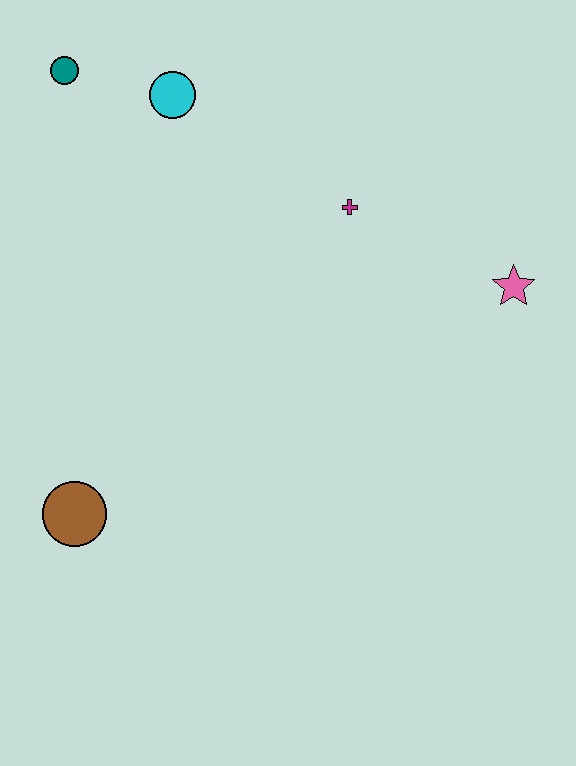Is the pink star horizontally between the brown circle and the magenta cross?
No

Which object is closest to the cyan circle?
The teal circle is closest to the cyan circle.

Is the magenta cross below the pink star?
No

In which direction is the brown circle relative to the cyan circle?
The brown circle is below the cyan circle.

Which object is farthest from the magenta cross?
The brown circle is farthest from the magenta cross.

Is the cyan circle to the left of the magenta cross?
Yes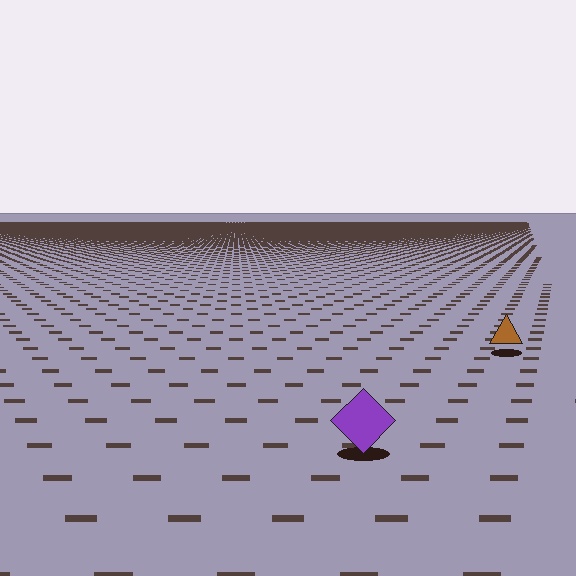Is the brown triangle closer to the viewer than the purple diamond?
No. The purple diamond is closer — you can tell from the texture gradient: the ground texture is coarser near it.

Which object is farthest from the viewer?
The brown triangle is farthest from the viewer. It appears smaller and the ground texture around it is denser.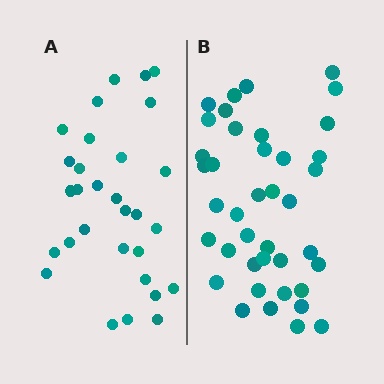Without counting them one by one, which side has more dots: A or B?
Region B (the right region) has more dots.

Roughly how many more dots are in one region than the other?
Region B has roughly 10 or so more dots than region A.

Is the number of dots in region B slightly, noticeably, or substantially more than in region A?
Region B has noticeably more, but not dramatically so. The ratio is roughly 1.3 to 1.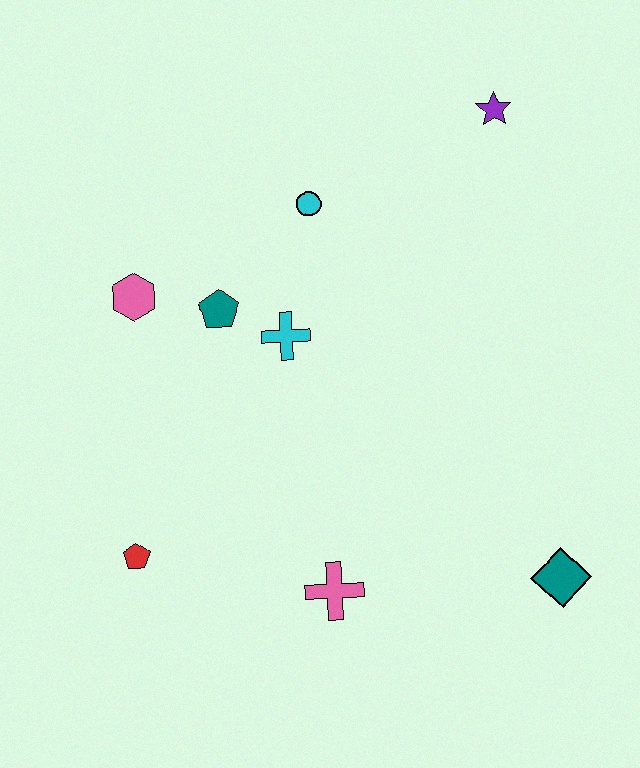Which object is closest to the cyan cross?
The teal pentagon is closest to the cyan cross.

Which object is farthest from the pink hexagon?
The teal diamond is farthest from the pink hexagon.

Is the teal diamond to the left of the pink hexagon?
No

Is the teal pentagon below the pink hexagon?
Yes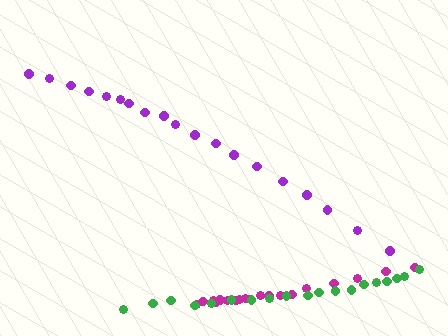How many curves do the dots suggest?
There are 3 distinct paths.